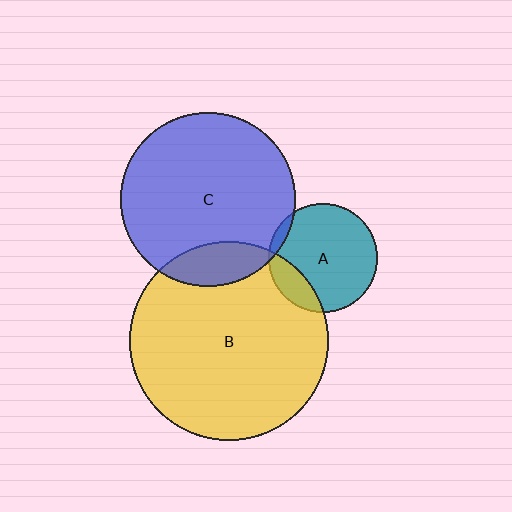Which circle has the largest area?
Circle B (yellow).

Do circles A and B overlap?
Yes.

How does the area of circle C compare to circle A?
Approximately 2.6 times.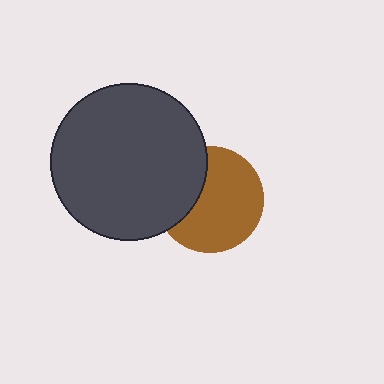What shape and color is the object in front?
The object in front is a dark gray circle.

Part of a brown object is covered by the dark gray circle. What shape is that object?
It is a circle.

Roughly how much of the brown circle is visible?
Most of it is visible (roughly 68%).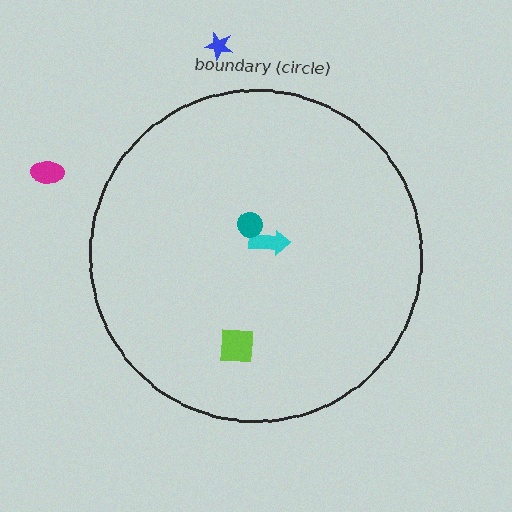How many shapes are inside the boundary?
3 inside, 2 outside.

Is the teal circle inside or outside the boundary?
Inside.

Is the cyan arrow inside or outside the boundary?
Inside.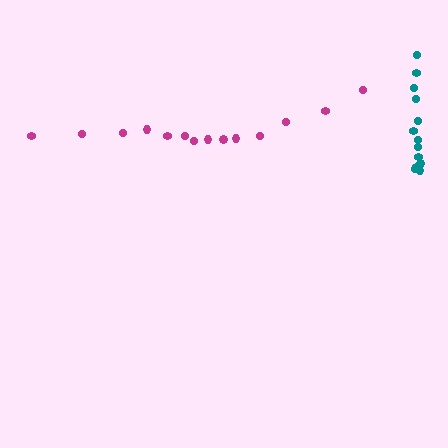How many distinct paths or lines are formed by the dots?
There are 2 distinct paths.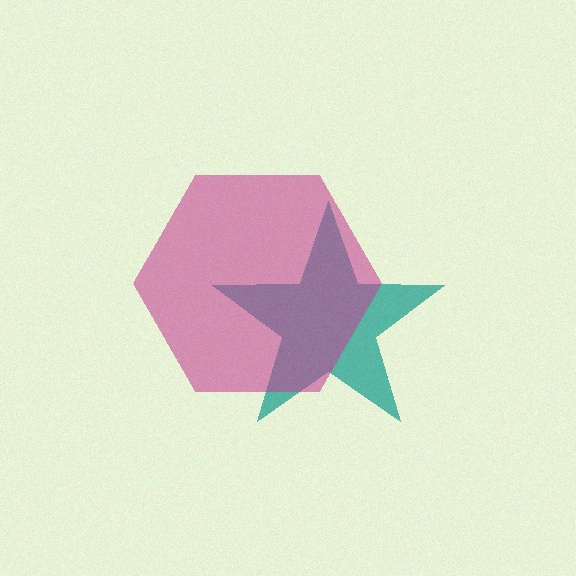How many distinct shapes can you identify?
There are 2 distinct shapes: a teal star, a magenta hexagon.